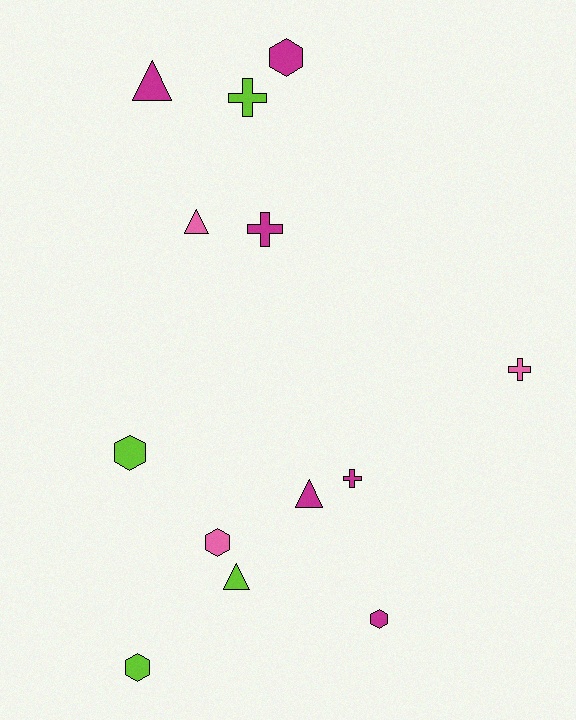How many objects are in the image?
There are 13 objects.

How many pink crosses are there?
There is 1 pink cross.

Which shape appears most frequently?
Hexagon, with 5 objects.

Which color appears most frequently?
Magenta, with 6 objects.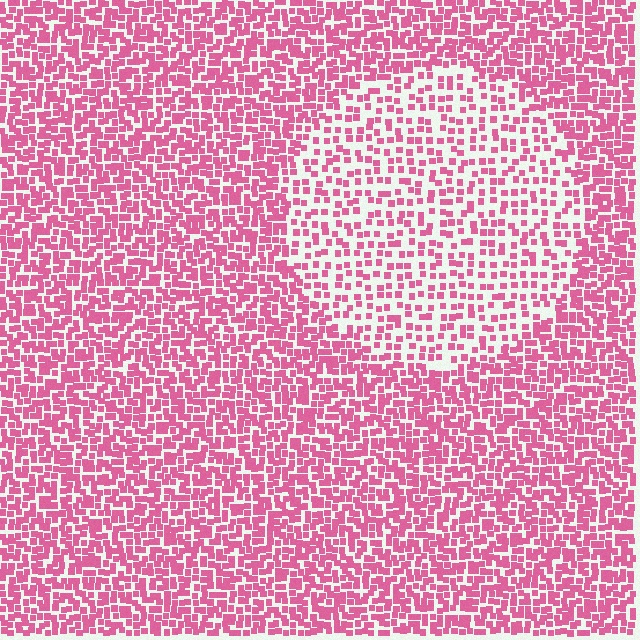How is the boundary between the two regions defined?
The boundary is defined by a change in element density (approximately 2.0x ratio). All elements are the same color, size, and shape.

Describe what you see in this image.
The image contains small pink elements arranged at two different densities. A circle-shaped region is visible where the elements are less densely packed than the surrounding area.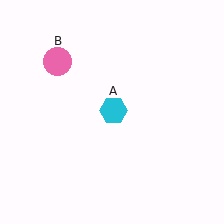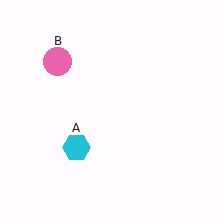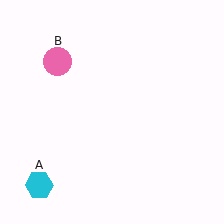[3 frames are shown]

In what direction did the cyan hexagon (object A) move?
The cyan hexagon (object A) moved down and to the left.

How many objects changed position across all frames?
1 object changed position: cyan hexagon (object A).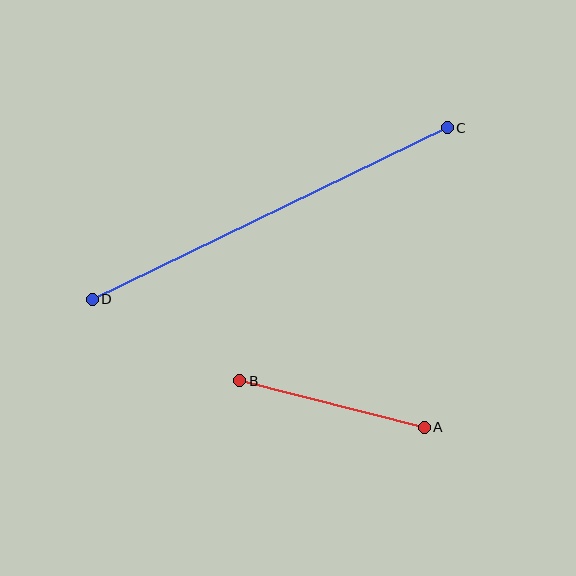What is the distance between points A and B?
The distance is approximately 190 pixels.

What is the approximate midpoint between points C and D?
The midpoint is at approximately (270, 213) pixels.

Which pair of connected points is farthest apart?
Points C and D are farthest apart.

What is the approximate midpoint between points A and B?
The midpoint is at approximately (332, 404) pixels.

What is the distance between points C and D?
The distance is approximately 394 pixels.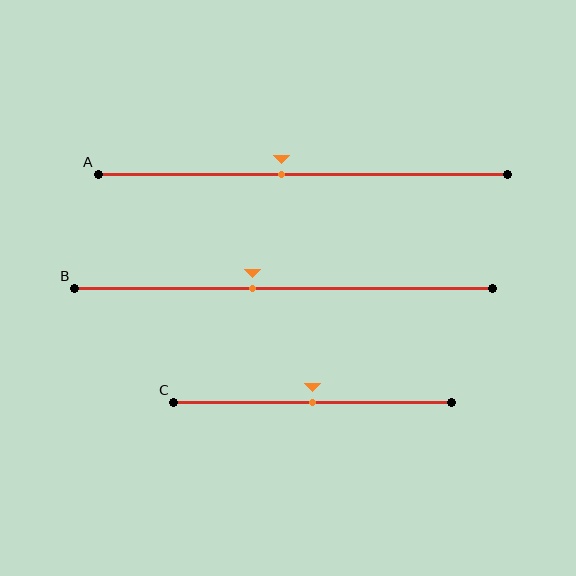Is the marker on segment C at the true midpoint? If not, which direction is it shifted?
Yes, the marker on segment C is at the true midpoint.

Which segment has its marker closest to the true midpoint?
Segment C has its marker closest to the true midpoint.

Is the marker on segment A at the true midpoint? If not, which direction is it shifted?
No, the marker on segment A is shifted to the left by about 5% of the segment length.